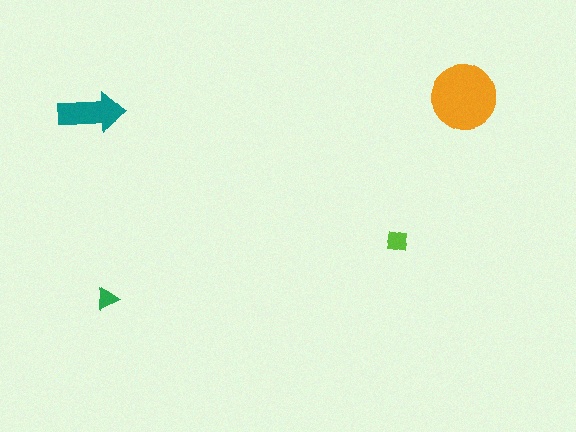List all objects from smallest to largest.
The green triangle, the lime square, the teal arrow, the orange circle.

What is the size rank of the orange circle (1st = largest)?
1st.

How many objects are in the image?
There are 4 objects in the image.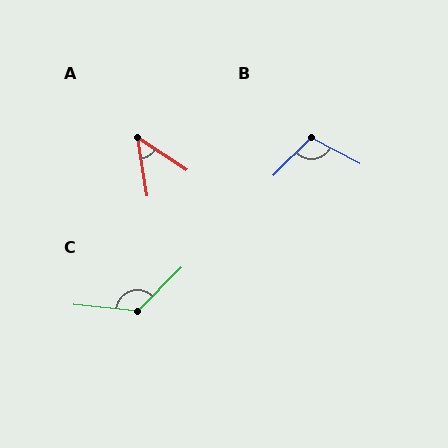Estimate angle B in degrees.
Approximately 107 degrees.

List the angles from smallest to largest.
A (47°), B (107°), C (129°).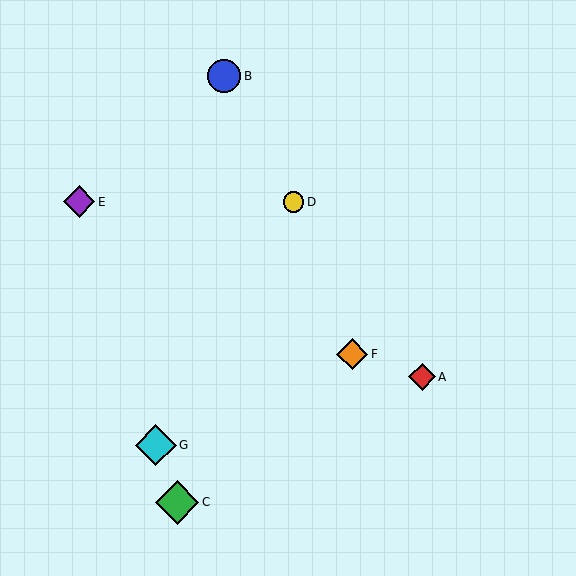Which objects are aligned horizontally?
Objects D, E are aligned horizontally.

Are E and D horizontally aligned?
Yes, both are at y≈202.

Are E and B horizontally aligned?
No, E is at y≈202 and B is at y≈76.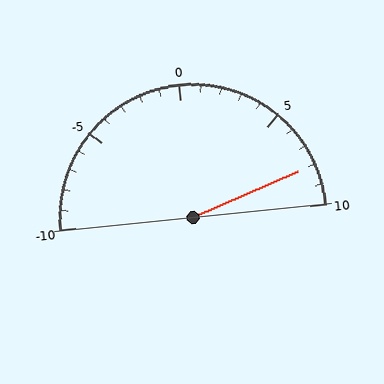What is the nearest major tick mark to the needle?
The nearest major tick mark is 10.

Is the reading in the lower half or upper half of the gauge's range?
The reading is in the upper half of the range (-10 to 10).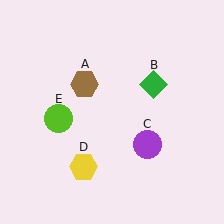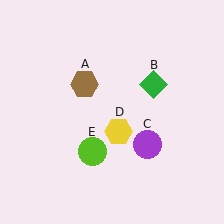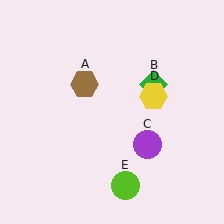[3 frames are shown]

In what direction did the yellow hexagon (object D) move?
The yellow hexagon (object D) moved up and to the right.